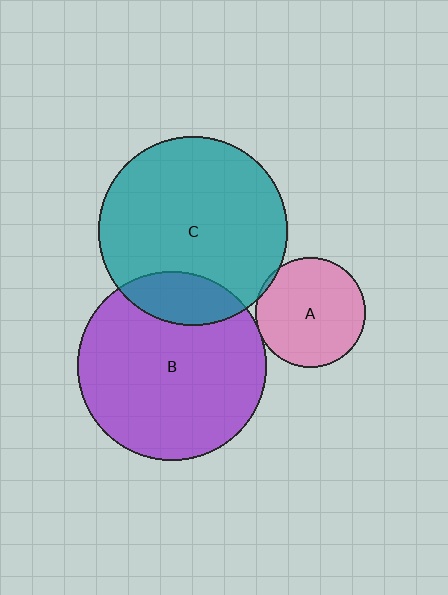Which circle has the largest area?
Circle B (purple).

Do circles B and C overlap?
Yes.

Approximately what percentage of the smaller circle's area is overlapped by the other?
Approximately 15%.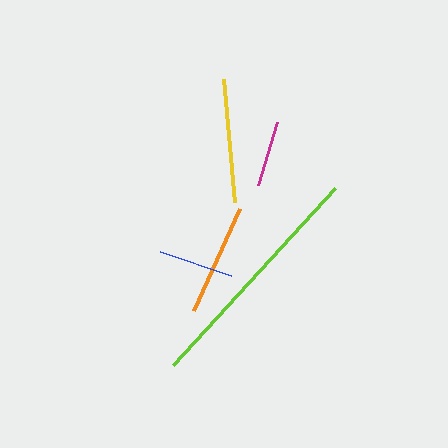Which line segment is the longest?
The lime line is the longest at approximately 240 pixels.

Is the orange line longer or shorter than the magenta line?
The orange line is longer than the magenta line.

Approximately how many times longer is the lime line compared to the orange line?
The lime line is approximately 2.1 times the length of the orange line.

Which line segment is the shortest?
The magenta line is the shortest at approximately 66 pixels.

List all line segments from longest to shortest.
From longest to shortest: lime, yellow, orange, blue, magenta.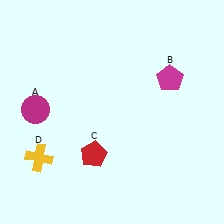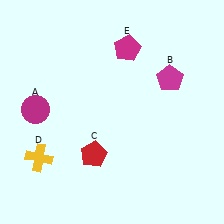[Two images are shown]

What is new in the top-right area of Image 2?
A magenta pentagon (E) was added in the top-right area of Image 2.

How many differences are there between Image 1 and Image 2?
There is 1 difference between the two images.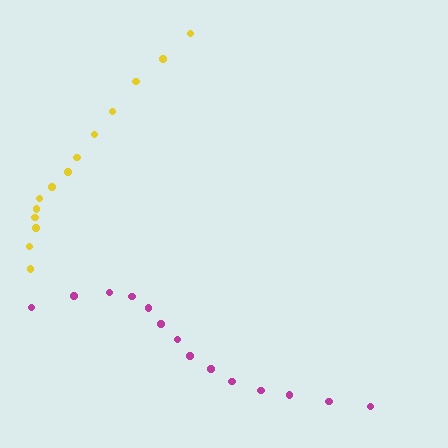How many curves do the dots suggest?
There are 2 distinct paths.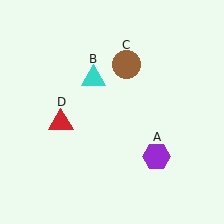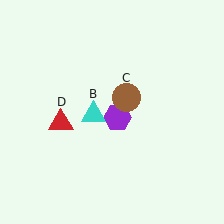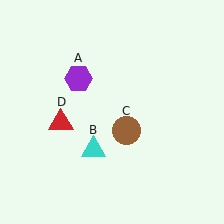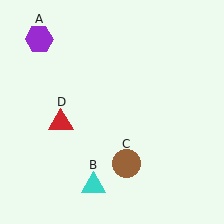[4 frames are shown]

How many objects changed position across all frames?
3 objects changed position: purple hexagon (object A), cyan triangle (object B), brown circle (object C).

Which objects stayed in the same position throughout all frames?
Red triangle (object D) remained stationary.